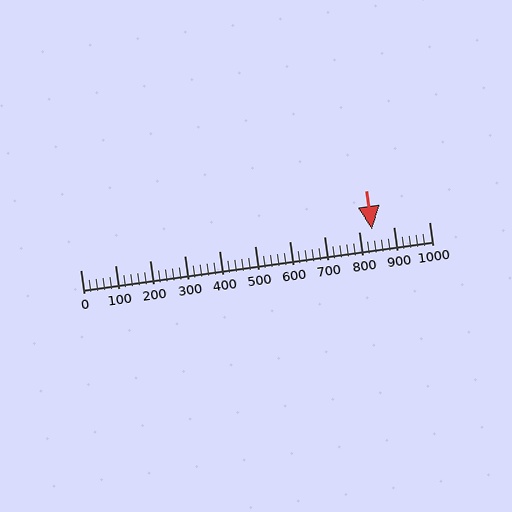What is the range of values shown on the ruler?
The ruler shows values from 0 to 1000.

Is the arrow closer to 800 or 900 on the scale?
The arrow is closer to 800.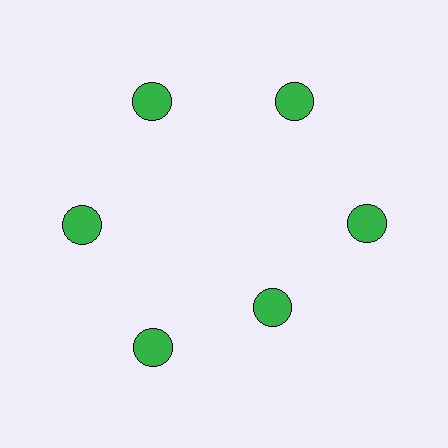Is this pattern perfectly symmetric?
No. The 6 green circles are arranged in a ring, but one element near the 5 o'clock position is pulled inward toward the center, breaking the 6-fold rotational symmetry.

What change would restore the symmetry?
The symmetry would be restored by moving it outward, back onto the ring so that all 6 circles sit at equal angles and equal distance from the center.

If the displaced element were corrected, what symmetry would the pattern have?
It would have 6-fold rotational symmetry — the pattern would map onto itself every 60 degrees.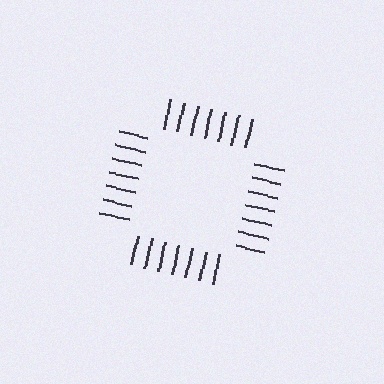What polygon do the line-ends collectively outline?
An illusory square — the line segments terminate on its edges but no continuous stroke is drawn.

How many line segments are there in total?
28 — 7 along each of the 4 edges.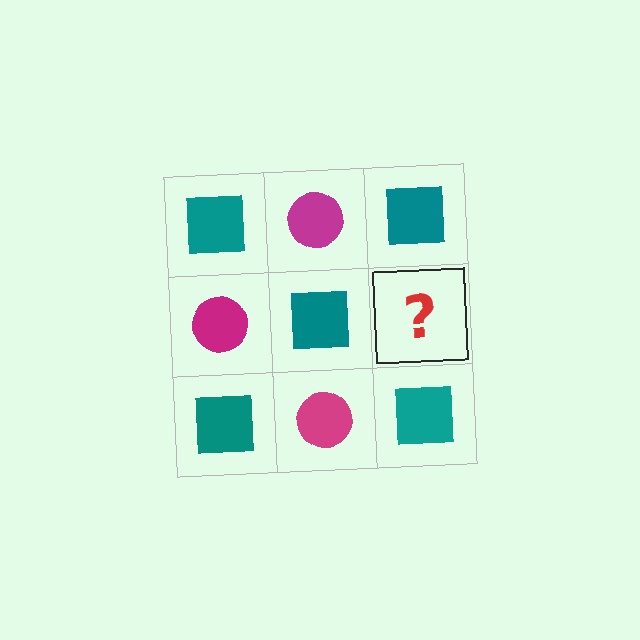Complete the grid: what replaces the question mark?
The question mark should be replaced with a magenta circle.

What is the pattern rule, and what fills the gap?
The rule is that it alternates teal square and magenta circle in a checkerboard pattern. The gap should be filled with a magenta circle.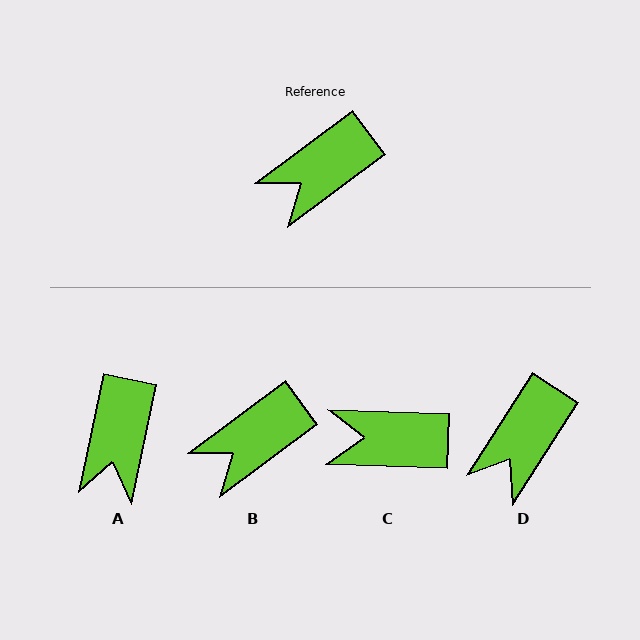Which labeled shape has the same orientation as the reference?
B.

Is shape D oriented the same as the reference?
No, it is off by about 21 degrees.